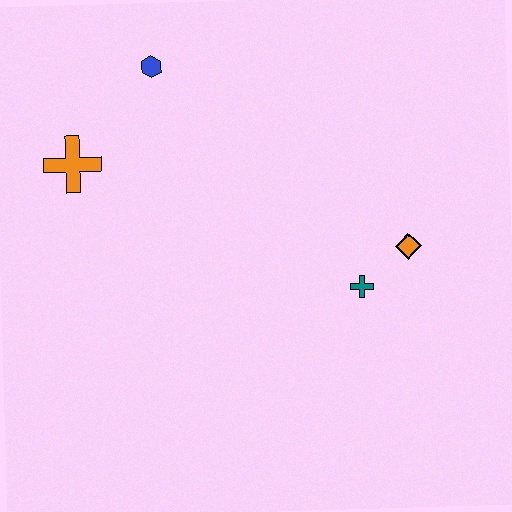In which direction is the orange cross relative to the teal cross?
The orange cross is to the left of the teal cross.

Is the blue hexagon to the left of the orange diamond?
Yes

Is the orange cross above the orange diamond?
Yes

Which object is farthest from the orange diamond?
The orange cross is farthest from the orange diamond.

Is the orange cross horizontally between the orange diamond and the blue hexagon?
No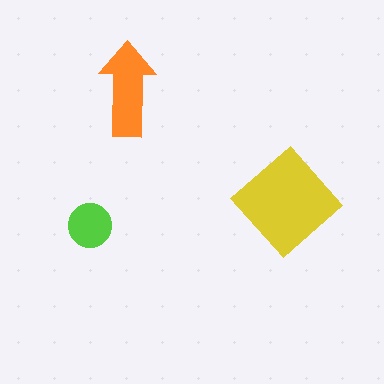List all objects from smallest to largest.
The lime circle, the orange arrow, the yellow diamond.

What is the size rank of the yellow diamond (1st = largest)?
1st.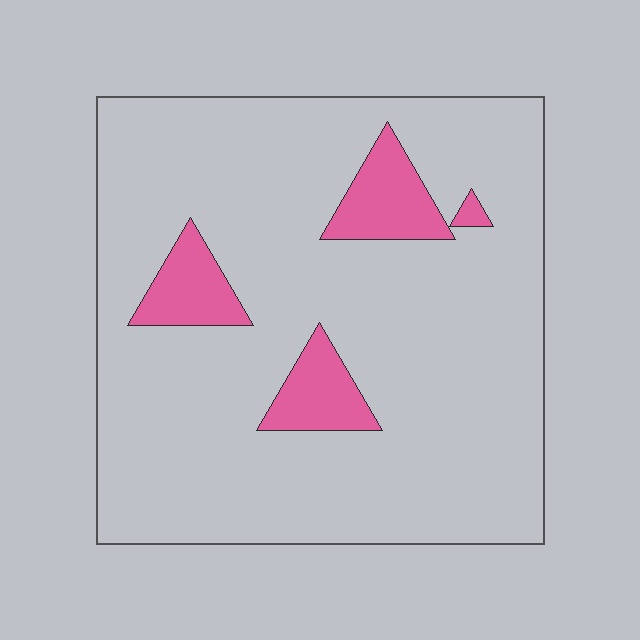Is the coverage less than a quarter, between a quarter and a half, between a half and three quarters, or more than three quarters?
Less than a quarter.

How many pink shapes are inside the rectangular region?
4.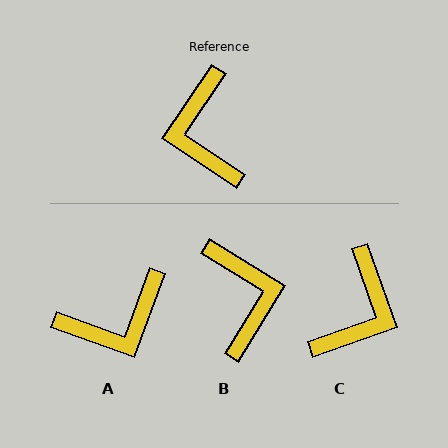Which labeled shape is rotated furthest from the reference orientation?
B, about 178 degrees away.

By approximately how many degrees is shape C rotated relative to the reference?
Approximately 144 degrees counter-clockwise.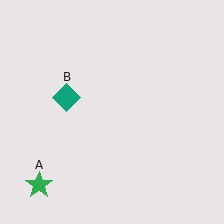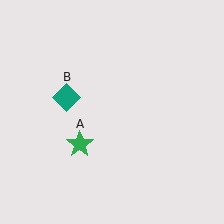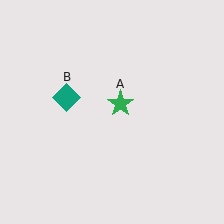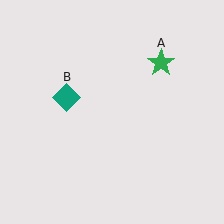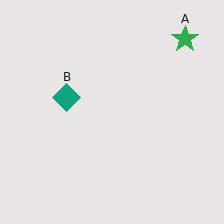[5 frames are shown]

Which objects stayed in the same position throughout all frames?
Teal diamond (object B) remained stationary.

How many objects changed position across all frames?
1 object changed position: green star (object A).